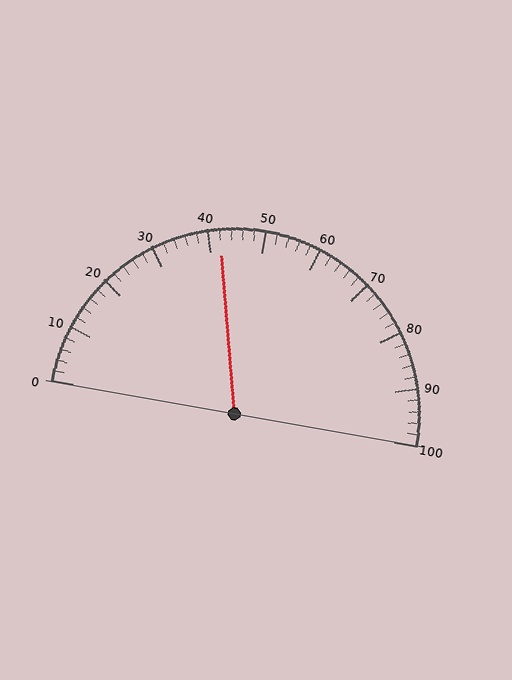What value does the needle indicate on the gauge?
The needle indicates approximately 42.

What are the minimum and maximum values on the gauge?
The gauge ranges from 0 to 100.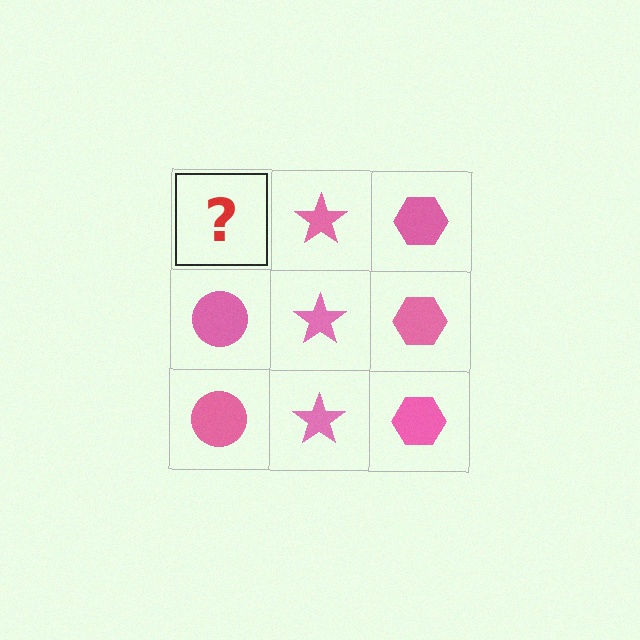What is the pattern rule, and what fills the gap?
The rule is that each column has a consistent shape. The gap should be filled with a pink circle.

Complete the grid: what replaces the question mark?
The question mark should be replaced with a pink circle.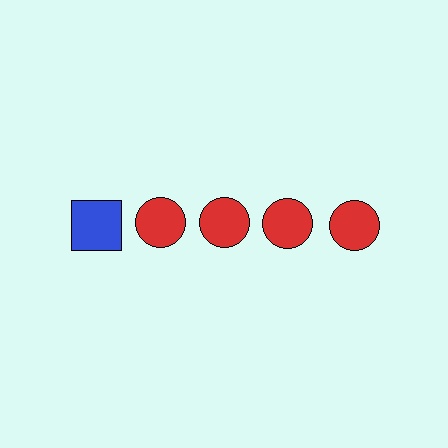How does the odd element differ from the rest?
It differs in both color (blue instead of red) and shape (square instead of circle).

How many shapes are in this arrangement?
There are 5 shapes arranged in a grid pattern.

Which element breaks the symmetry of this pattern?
The blue square in the top row, leftmost column breaks the symmetry. All other shapes are red circles.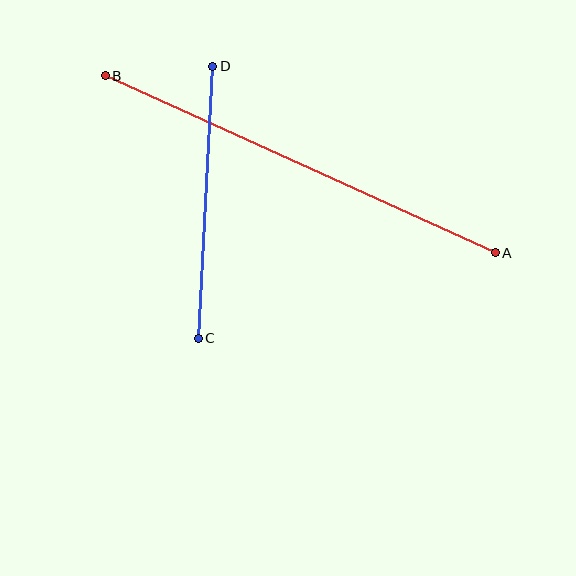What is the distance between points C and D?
The distance is approximately 272 pixels.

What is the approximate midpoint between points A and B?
The midpoint is at approximately (300, 164) pixels.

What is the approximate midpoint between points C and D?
The midpoint is at approximately (206, 202) pixels.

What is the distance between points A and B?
The distance is approximately 428 pixels.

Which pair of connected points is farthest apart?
Points A and B are farthest apart.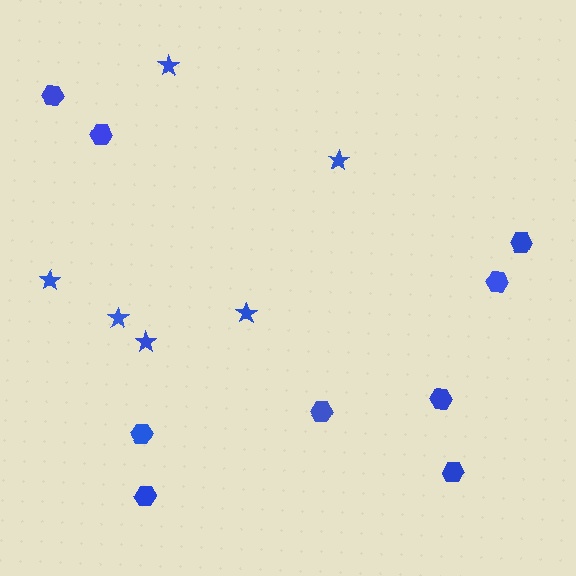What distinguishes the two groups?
There are 2 groups: one group of stars (6) and one group of hexagons (9).